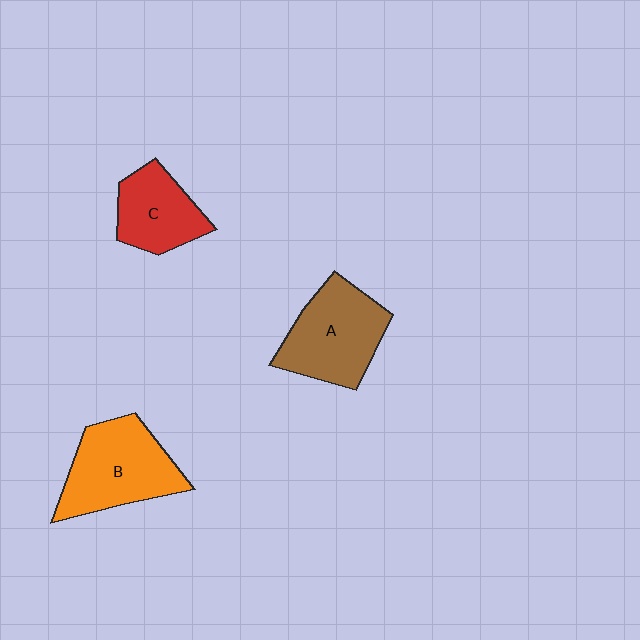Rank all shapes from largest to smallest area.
From largest to smallest: B (orange), A (brown), C (red).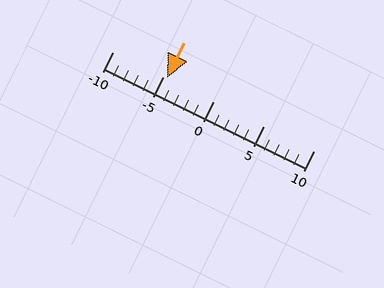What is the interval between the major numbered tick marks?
The major tick marks are spaced 5 units apart.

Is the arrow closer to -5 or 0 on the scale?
The arrow is closer to -5.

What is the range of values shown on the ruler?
The ruler shows values from -10 to 10.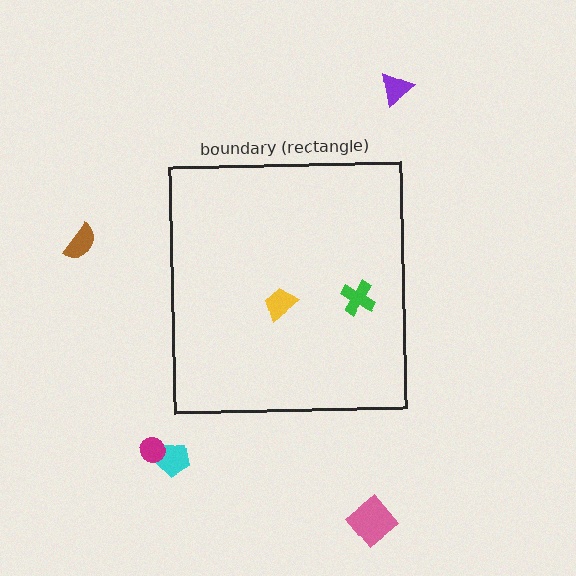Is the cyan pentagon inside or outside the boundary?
Outside.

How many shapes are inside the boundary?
2 inside, 5 outside.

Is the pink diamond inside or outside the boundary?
Outside.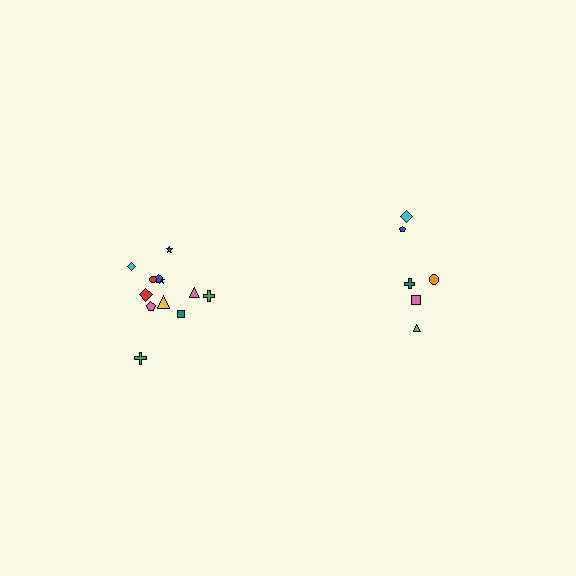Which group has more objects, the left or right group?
The left group.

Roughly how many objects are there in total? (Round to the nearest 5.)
Roughly 20 objects in total.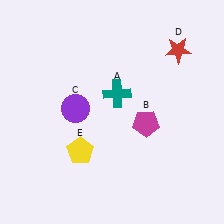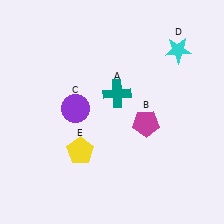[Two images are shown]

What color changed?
The star (D) changed from red in Image 1 to cyan in Image 2.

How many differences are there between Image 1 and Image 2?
There is 1 difference between the two images.